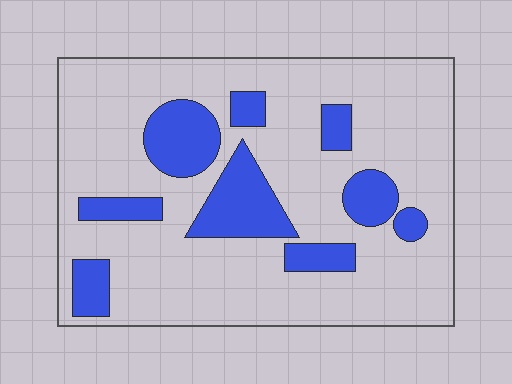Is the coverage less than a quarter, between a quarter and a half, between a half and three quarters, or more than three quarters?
Less than a quarter.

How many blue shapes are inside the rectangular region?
9.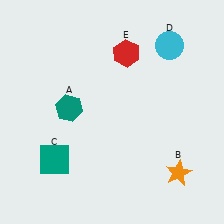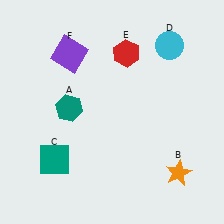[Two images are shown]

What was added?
A purple square (F) was added in Image 2.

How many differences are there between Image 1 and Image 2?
There is 1 difference between the two images.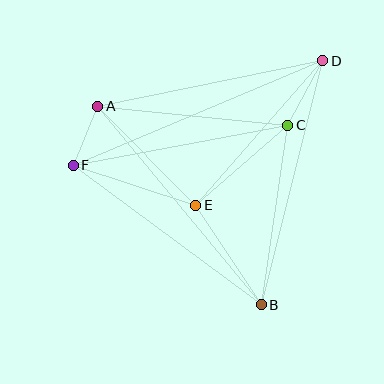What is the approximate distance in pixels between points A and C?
The distance between A and C is approximately 191 pixels.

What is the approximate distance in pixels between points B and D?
The distance between B and D is approximately 251 pixels.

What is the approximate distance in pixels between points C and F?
The distance between C and F is approximately 218 pixels.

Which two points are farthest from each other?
Points D and F are farthest from each other.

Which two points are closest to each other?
Points A and F are closest to each other.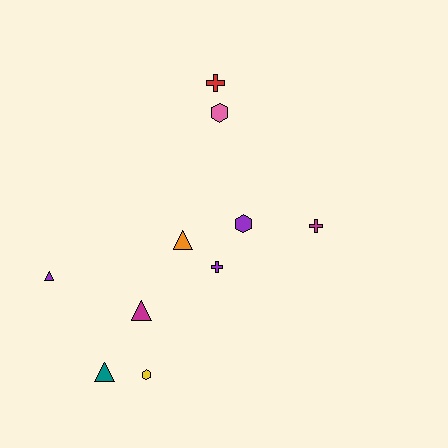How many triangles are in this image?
There are 4 triangles.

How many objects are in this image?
There are 10 objects.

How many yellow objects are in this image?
There is 1 yellow object.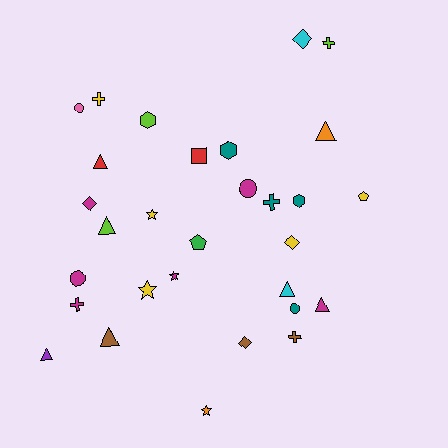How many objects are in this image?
There are 30 objects.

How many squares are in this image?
There is 1 square.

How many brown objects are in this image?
There are 3 brown objects.